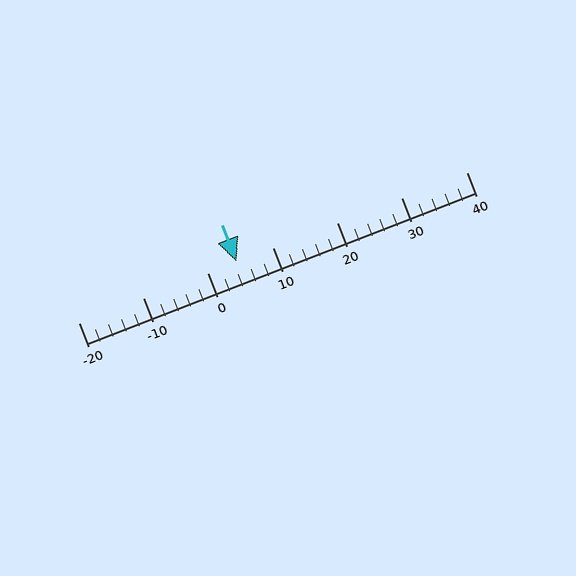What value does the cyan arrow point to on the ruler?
The cyan arrow points to approximately 4.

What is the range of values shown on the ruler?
The ruler shows values from -20 to 40.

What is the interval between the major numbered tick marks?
The major tick marks are spaced 10 units apart.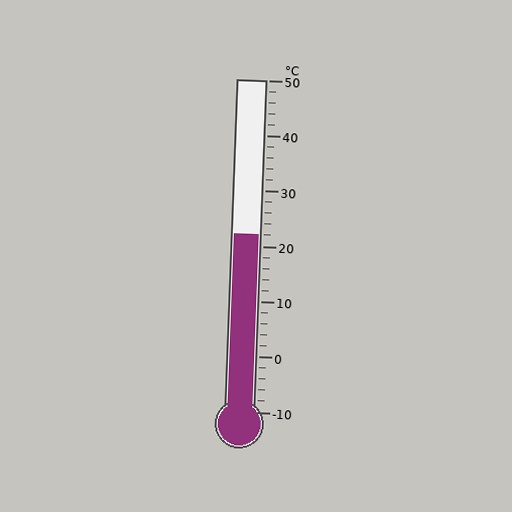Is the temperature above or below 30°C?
The temperature is below 30°C.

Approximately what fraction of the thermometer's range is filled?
The thermometer is filled to approximately 55% of its range.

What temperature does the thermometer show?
The thermometer shows approximately 22°C.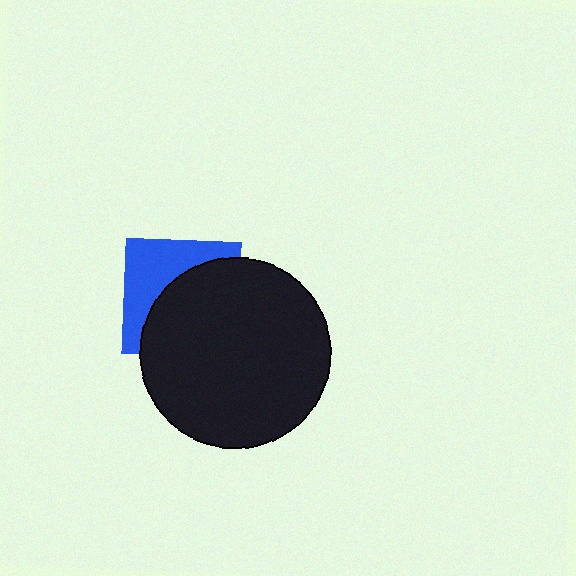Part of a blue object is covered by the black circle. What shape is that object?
It is a square.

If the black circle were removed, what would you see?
You would see the complete blue square.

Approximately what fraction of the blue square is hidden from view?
Roughly 58% of the blue square is hidden behind the black circle.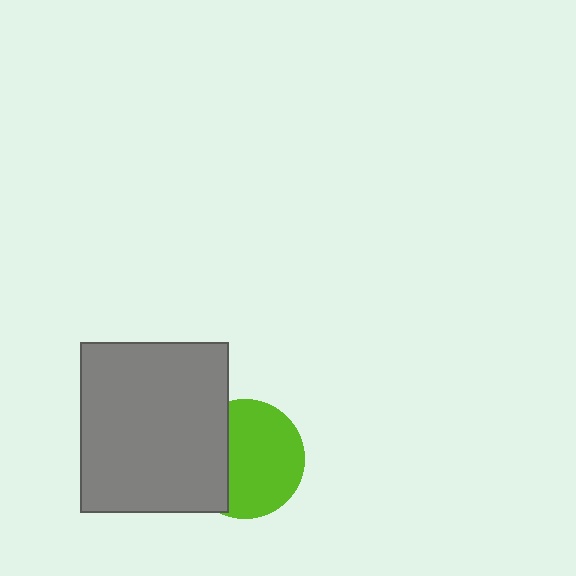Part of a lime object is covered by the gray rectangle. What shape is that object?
It is a circle.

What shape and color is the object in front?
The object in front is a gray rectangle.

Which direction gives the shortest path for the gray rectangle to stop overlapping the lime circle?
Moving left gives the shortest separation.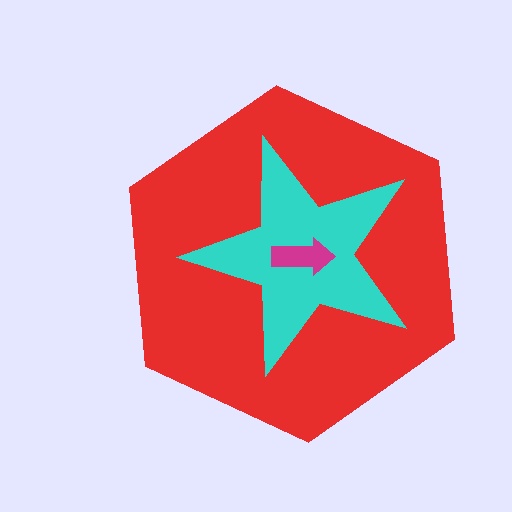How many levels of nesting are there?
3.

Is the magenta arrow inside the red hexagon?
Yes.